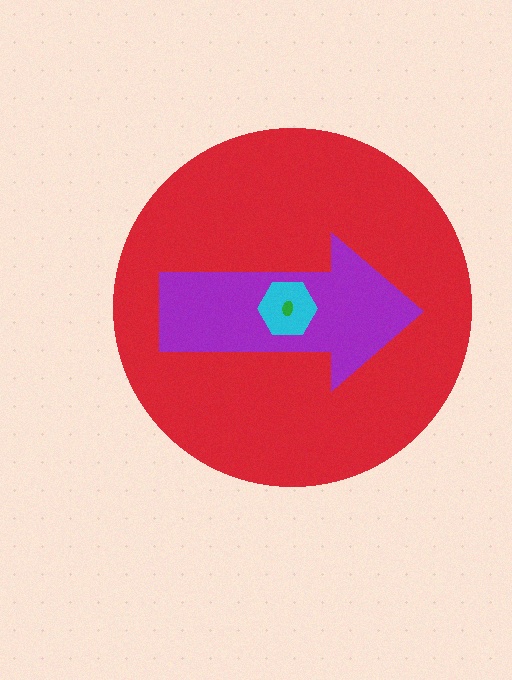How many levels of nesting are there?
4.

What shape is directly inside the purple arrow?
The cyan hexagon.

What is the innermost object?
The green ellipse.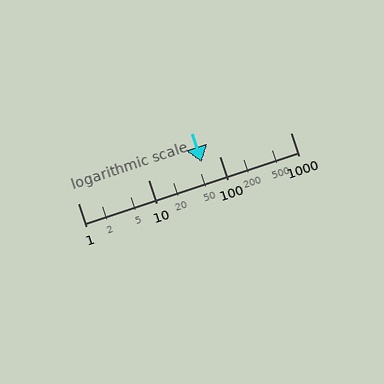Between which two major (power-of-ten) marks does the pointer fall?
The pointer is between 10 and 100.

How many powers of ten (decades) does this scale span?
The scale spans 3 decades, from 1 to 1000.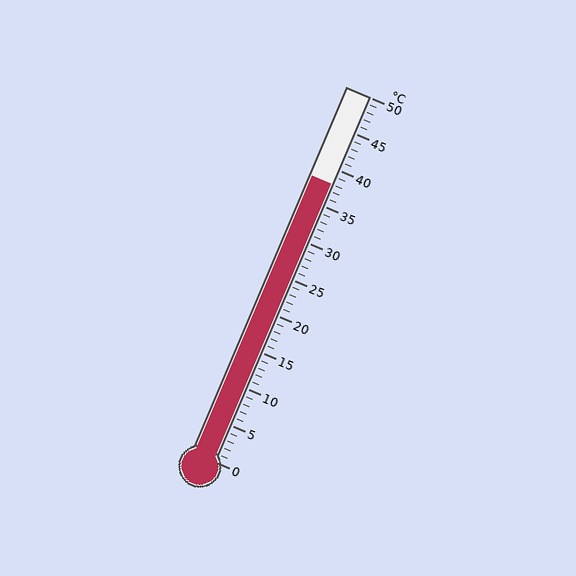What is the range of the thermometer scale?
The thermometer scale ranges from 0°C to 50°C.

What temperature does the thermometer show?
The thermometer shows approximately 38°C.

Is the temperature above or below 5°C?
The temperature is above 5°C.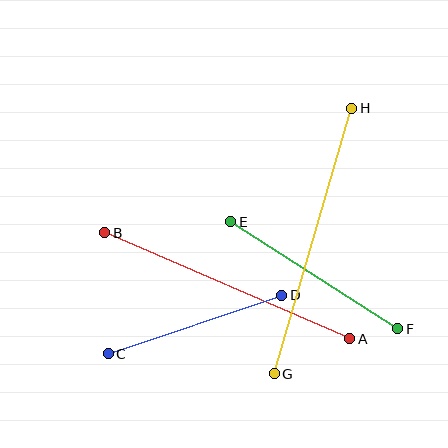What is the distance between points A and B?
The distance is approximately 267 pixels.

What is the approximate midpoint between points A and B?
The midpoint is at approximately (227, 286) pixels.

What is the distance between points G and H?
The distance is approximately 277 pixels.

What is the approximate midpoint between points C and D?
The midpoint is at approximately (195, 325) pixels.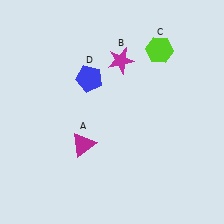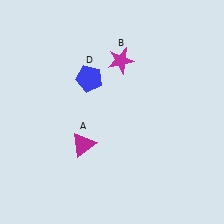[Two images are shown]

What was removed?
The lime hexagon (C) was removed in Image 2.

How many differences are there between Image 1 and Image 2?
There is 1 difference between the two images.